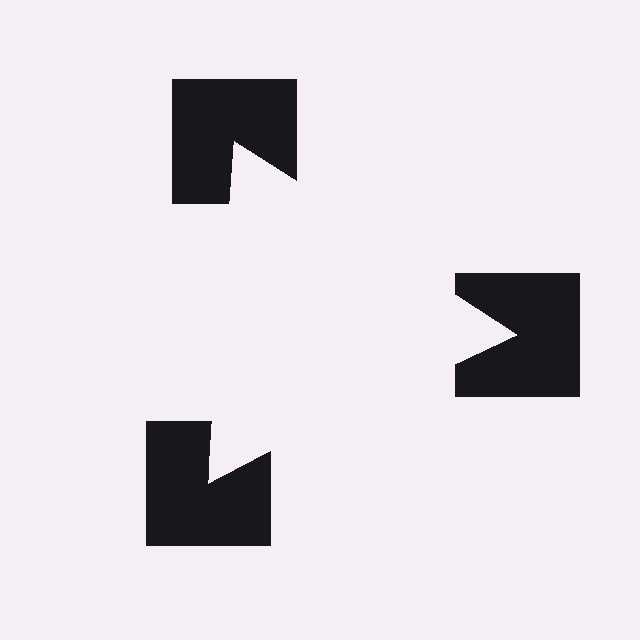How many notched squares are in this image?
There are 3 — one at each vertex of the illusory triangle.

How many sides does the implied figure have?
3 sides.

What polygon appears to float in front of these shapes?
An illusory triangle — its edges are inferred from the aligned wedge cuts in the notched squares, not physically drawn.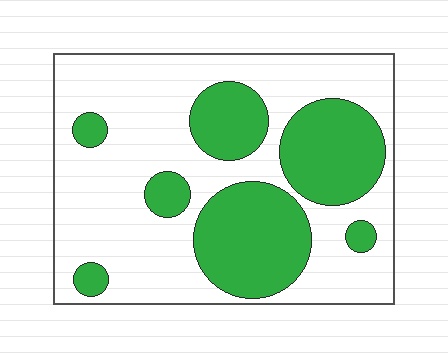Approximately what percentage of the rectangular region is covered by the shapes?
Approximately 35%.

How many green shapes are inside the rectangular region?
7.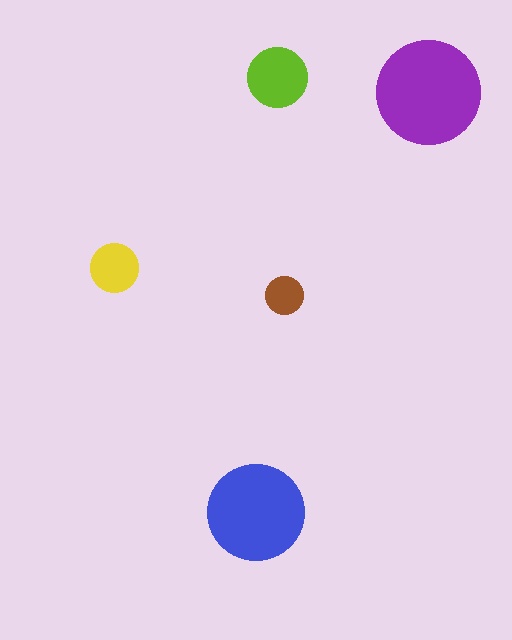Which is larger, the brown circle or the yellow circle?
The yellow one.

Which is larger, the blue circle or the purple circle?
The purple one.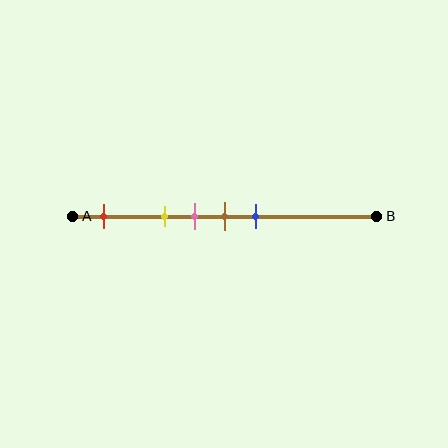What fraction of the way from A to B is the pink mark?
The pink mark is approximately 40% (0.4) of the way from A to B.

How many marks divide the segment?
There are 5 marks dividing the segment.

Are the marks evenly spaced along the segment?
No, the marks are not evenly spaced.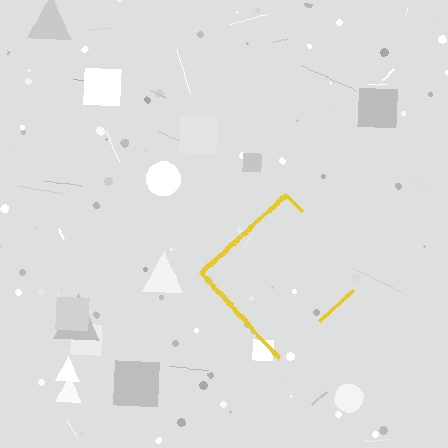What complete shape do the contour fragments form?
The contour fragments form a diamond.